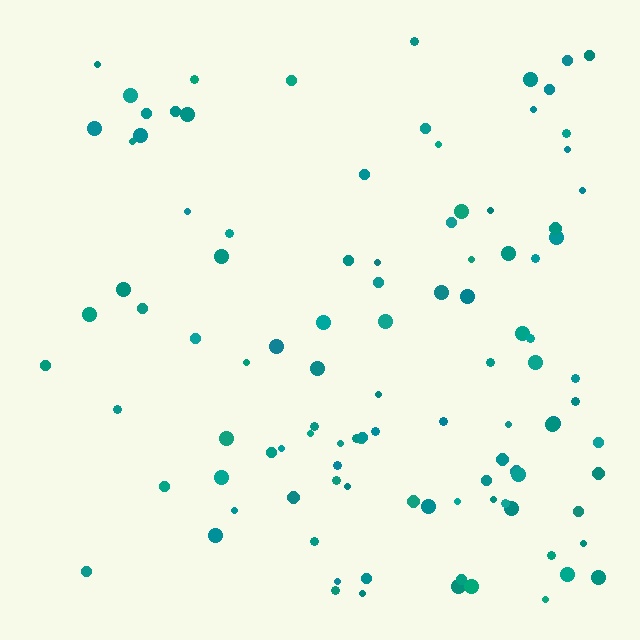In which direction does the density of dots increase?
From left to right, with the right side densest.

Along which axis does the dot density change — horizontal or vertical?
Horizontal.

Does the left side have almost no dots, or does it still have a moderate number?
Still a moderate number, just noticeably fewer than the right.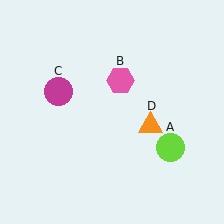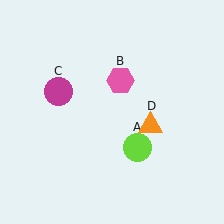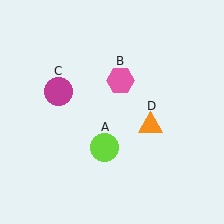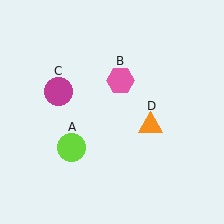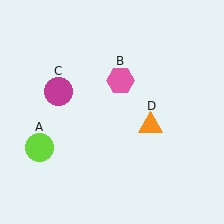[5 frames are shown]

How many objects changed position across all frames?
1 object changed position: lime circle (object A).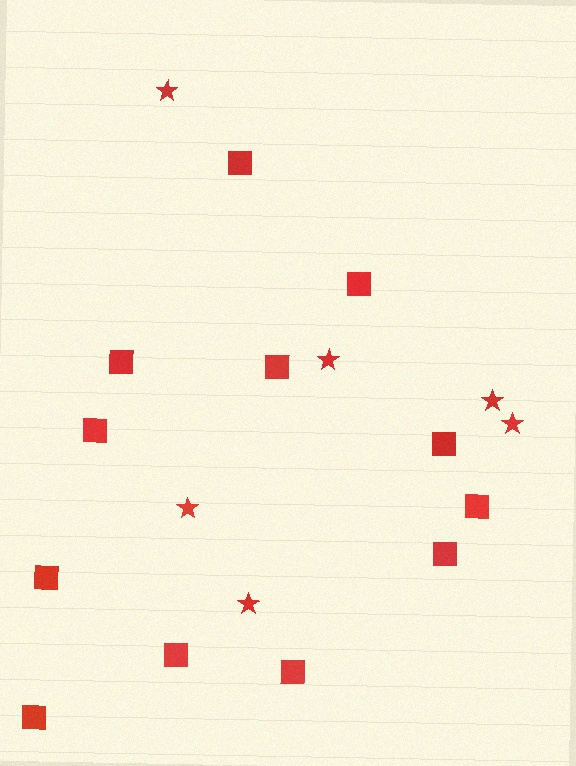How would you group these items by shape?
There are 2 groups: one group of stars (6) and one group of squares (12).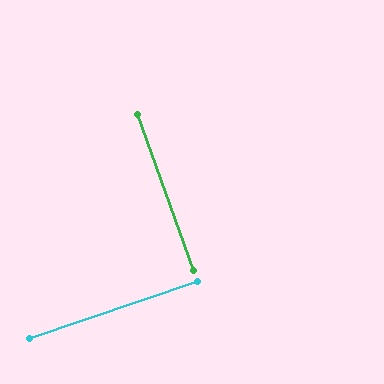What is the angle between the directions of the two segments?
Approximately 89 degrees.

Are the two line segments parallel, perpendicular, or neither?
Perpendicular — they meet at approximately 89°.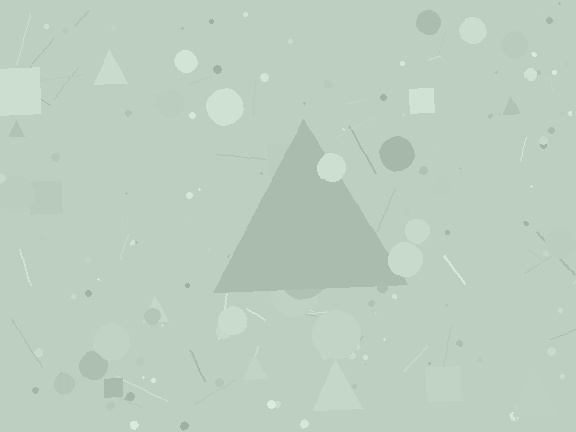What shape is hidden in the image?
A triangle is hidden in the image.